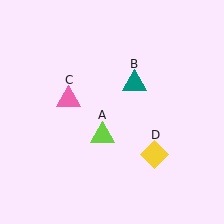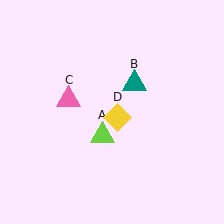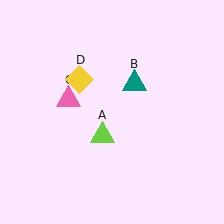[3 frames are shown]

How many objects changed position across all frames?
1 object changed position: yellow diamond (object D).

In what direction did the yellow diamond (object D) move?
The yellow diamond (object D) moved up and to the left.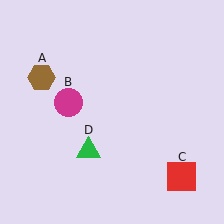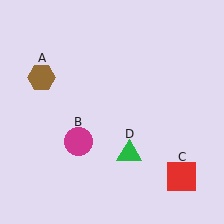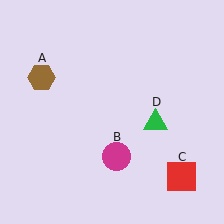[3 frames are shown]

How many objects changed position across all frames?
2 objects changed position: magenta circle (object B), green triangle (object D).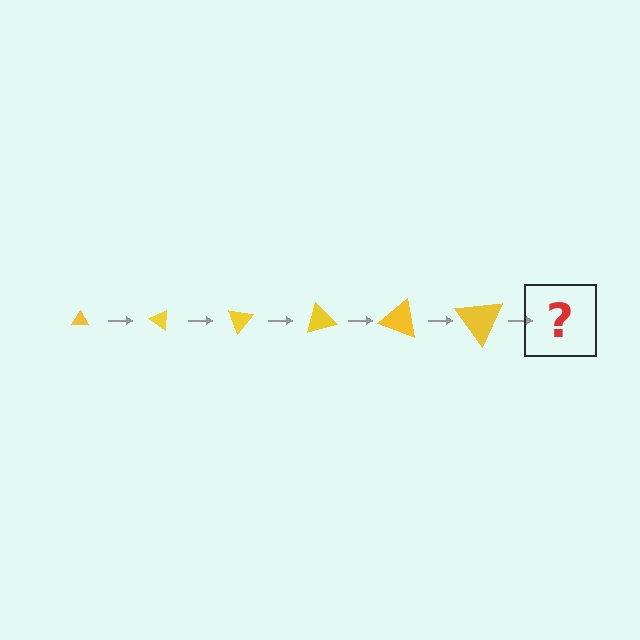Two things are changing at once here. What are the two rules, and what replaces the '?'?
The two rules are that the triangle grows larger each step and it rotates 35 degrees each step. The '?' should be a triangle, larger than the previous one and rotated 210 degrees from the start.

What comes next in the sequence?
The next element should be a triangle, larger than the previous one and rotated 210 degrees from the start.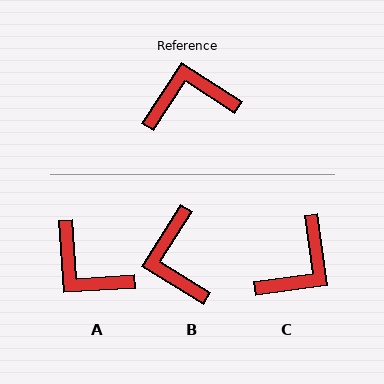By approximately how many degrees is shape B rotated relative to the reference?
Approximately 91 degrees counter-clockwise.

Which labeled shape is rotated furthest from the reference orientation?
C, about 139 degrees away.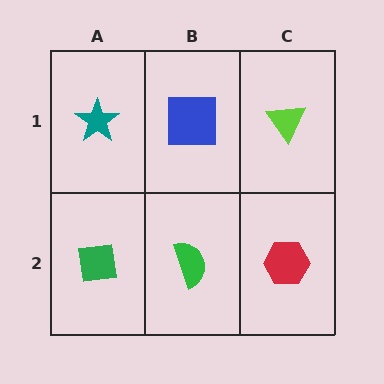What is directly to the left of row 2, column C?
A green semicircle.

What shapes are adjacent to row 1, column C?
A red hexagon (row 2, column C), a blue square (row 1, column B).